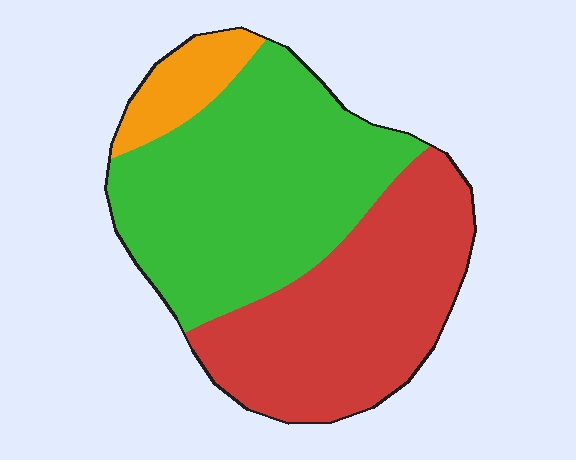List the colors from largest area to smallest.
From largest to smallest: green, red, orange.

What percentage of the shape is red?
Red covers 41% of the shape.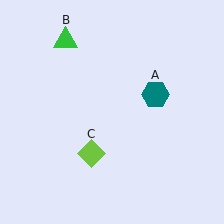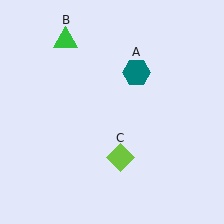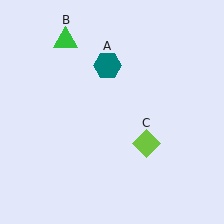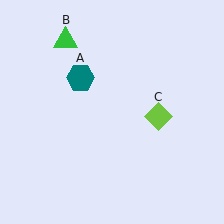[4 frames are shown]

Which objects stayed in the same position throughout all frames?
Green triangle (object B) remained stationary.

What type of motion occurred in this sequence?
The teal hexagon (object A), lime diamond (object C) rotated counterclockwise around the center of the scene.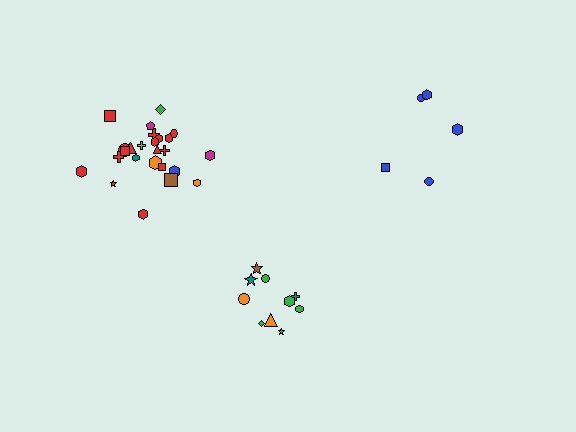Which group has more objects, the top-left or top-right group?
The top-left group.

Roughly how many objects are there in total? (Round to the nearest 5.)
Roughly 40 objects in total.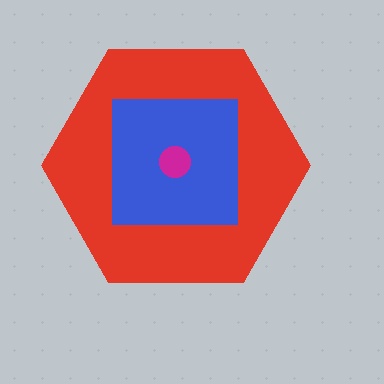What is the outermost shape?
The red hexagon.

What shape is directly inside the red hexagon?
The blue square.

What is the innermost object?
The magenta circle.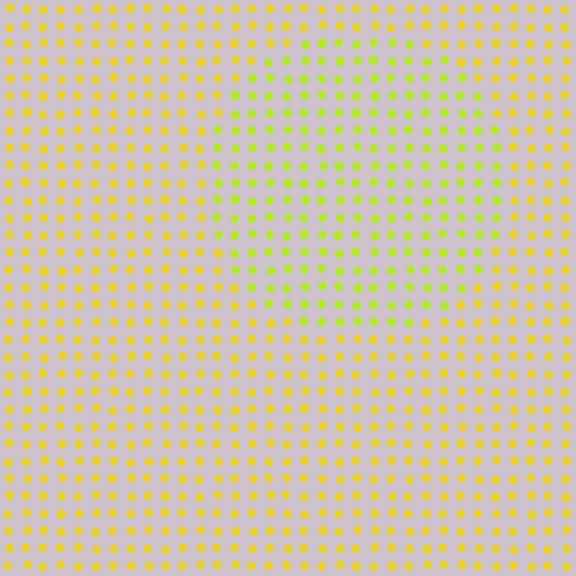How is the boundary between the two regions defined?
The boundary is defined purely by a slight shift in hue (about 24 degrees). Spacing, size, and orientation are identical on both sides.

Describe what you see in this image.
The image is filled with small yellow elements in a uniform arrangement. A circle-shaped region is visible where the elements are tinted to a slightly different hue, forming a subtle color boundary.